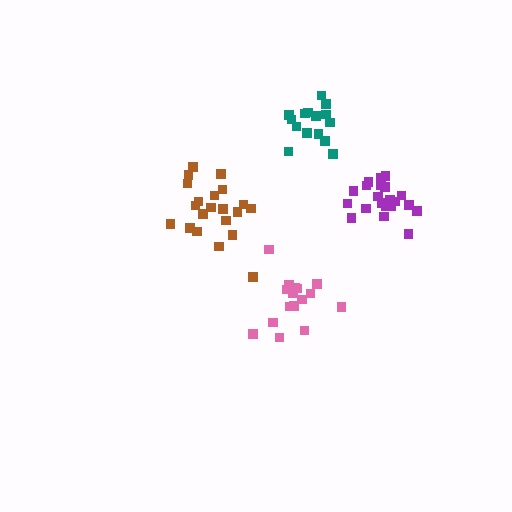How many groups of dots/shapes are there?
There are 4 groups.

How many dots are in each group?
Group 1: 21 dots, Group 2: 16 dots, Group 3: 15 dots, Group 4: 21 dots (73 total).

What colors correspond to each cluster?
The clusters are colored: brown, pink, teal, purple.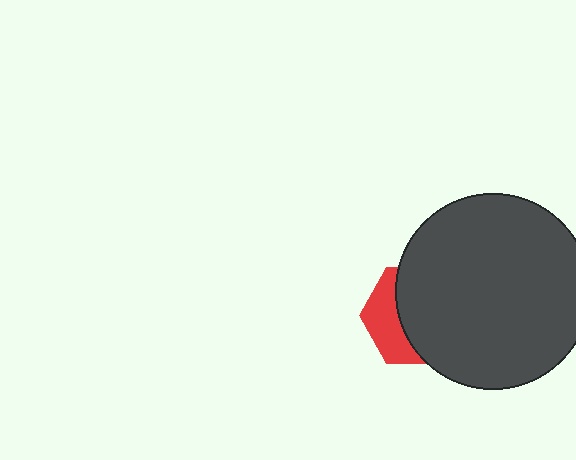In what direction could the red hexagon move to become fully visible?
The red hexagon could move left. That would shift it out from behind the dark gray circle entirely.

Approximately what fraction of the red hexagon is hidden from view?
Roughly 64% of the red hexagon is hidden behind the dark gray circle.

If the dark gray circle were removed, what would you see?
You would see the complete red hexagon.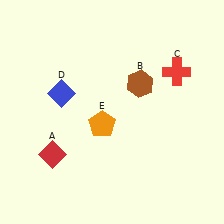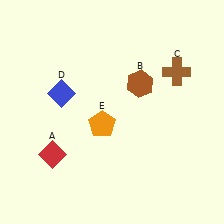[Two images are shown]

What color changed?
The cross (C) changed from red in Image 1 to brown in Image 2.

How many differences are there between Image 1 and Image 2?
There is 1 difference between the two images.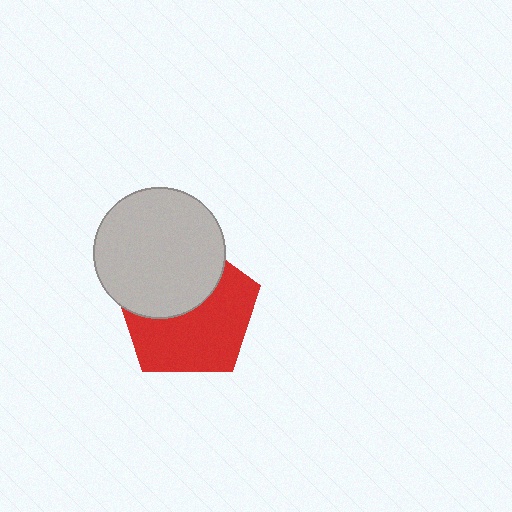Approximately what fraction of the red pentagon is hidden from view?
Roughly 42% of the red pentagon is hidden behind the light gray circle.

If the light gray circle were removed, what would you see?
You would see the complete red pentagon.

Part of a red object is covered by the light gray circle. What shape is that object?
It is a pentagon.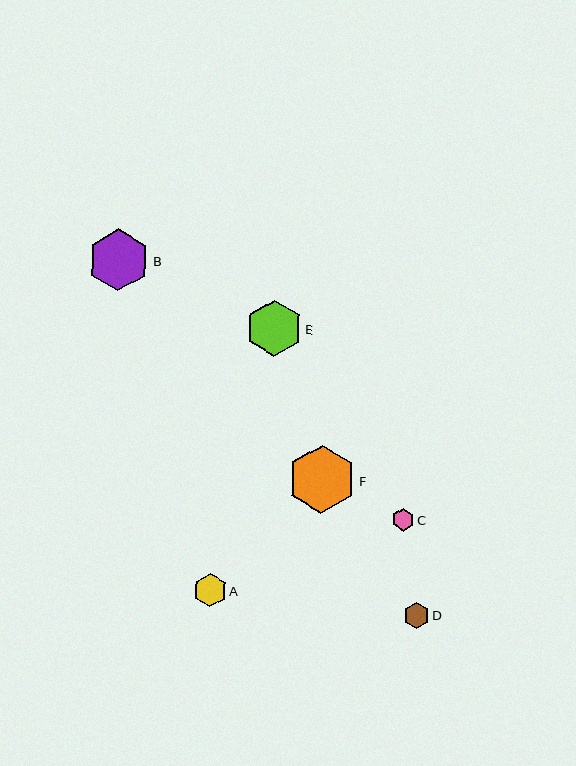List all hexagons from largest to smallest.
From largest to smallest: F, B, E, A, D, C.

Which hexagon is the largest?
Hexagon F is the largest with a size of approximately 67 pixels.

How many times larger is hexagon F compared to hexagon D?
Hexagon F is approximately 2.6 times the size of hexagon D.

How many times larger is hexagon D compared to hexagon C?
Hexagon D is approximately 1.2 times the size of hexagon C.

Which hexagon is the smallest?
Hexagon C is the smallest with a size of approximately 23 pixels.